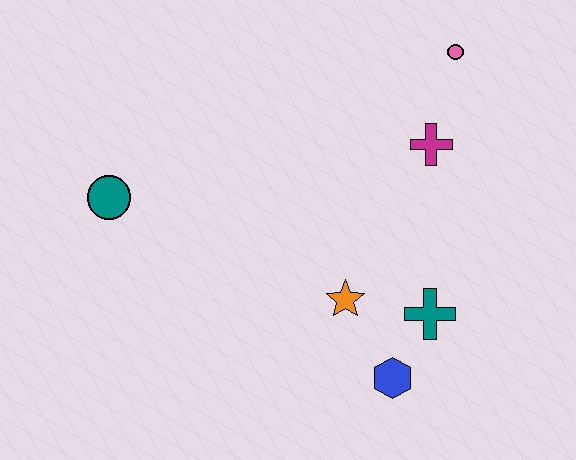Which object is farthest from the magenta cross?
The teal circle is farthest from the magenta cross.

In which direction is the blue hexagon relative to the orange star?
The blue hexagon is below the orange star.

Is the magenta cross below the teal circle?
No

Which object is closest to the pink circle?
The magenta cross is closest to the pink circle.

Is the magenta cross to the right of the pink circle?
No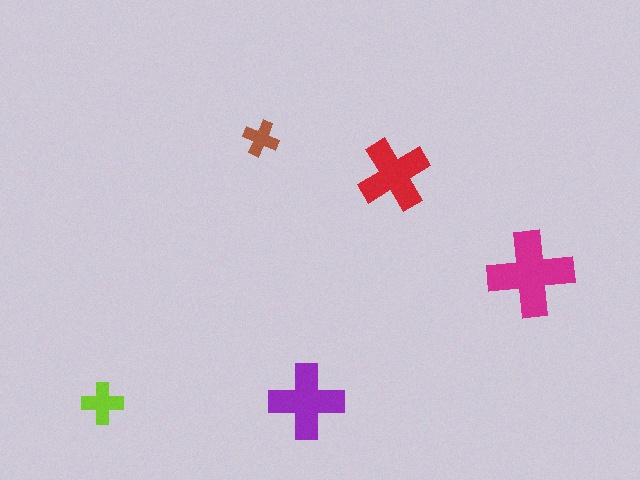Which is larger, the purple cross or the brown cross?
The purple one.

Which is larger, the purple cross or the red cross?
The purple one.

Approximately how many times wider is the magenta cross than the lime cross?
About 2 times wider.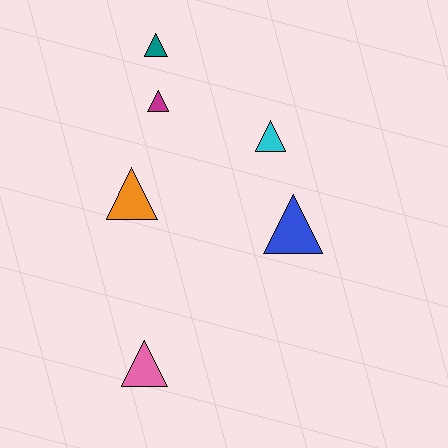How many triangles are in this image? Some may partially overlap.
There are 6 triangles.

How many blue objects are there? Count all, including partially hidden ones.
There is 1 blue object.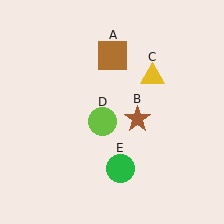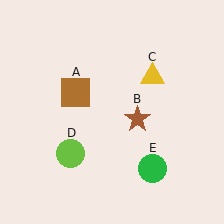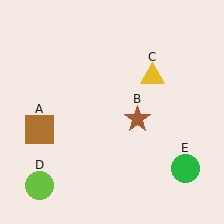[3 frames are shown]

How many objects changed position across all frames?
3 objects changed position: brown square (object A), lime circle (object D), green circle (object E).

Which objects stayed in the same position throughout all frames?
Brown star (object B) and yellow triangle (object C) remained stationary.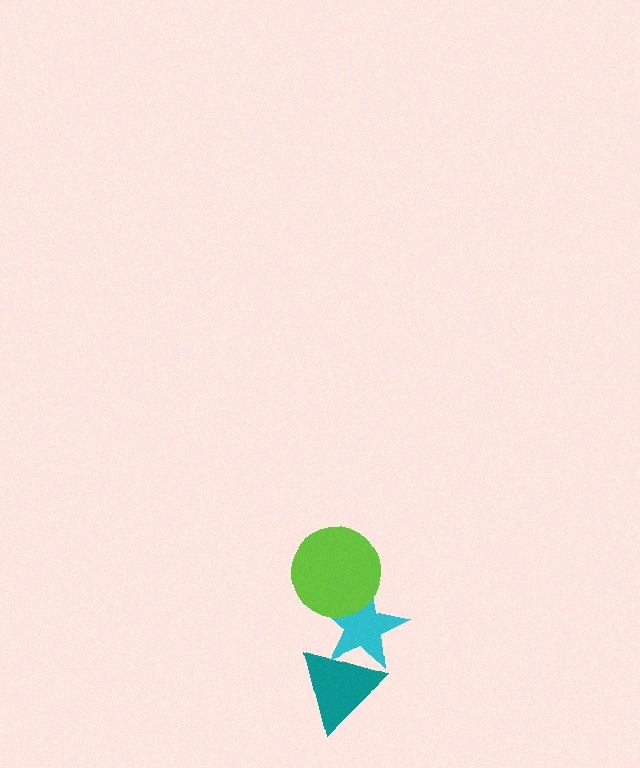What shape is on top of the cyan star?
The lime circle is on top of the cyan star.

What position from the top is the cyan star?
The cyan star is 2nd from the top.